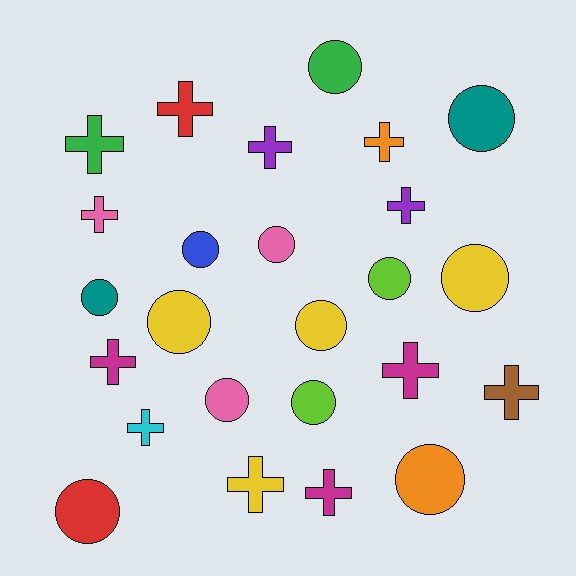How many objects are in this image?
There are 25 objects.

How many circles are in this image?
There are 13 circles.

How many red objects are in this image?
There are 2 red objects.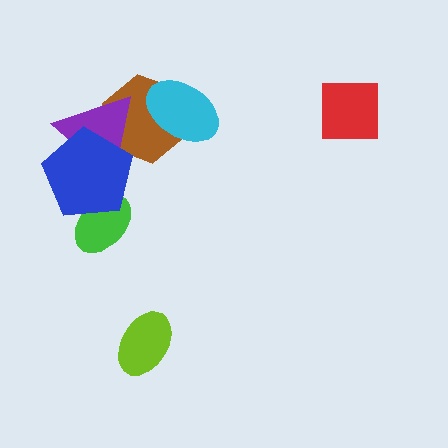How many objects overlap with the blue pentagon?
3 objects overlap with the blue pentagon.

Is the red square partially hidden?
No, no other shape covers it.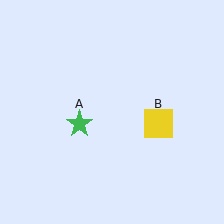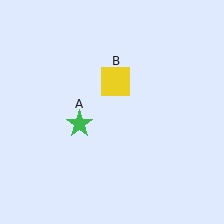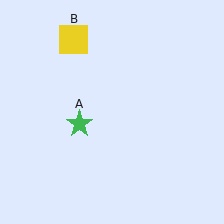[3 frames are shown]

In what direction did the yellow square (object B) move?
The yellow square (object B) moved up and to the left.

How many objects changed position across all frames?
1 object changed position: yellow square (object B).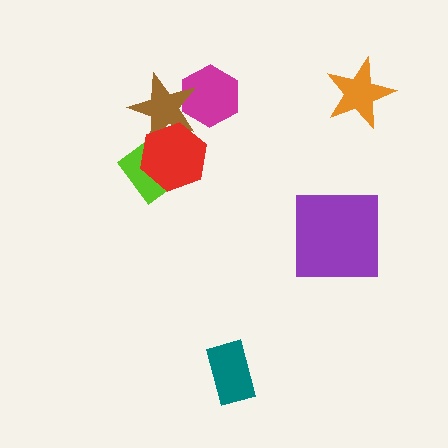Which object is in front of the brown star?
The red hexagon is in front of the brown star.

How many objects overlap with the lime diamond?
1 object overlaps with the lime diamond.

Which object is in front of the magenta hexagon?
The brown star is in front of the magenta hexagon.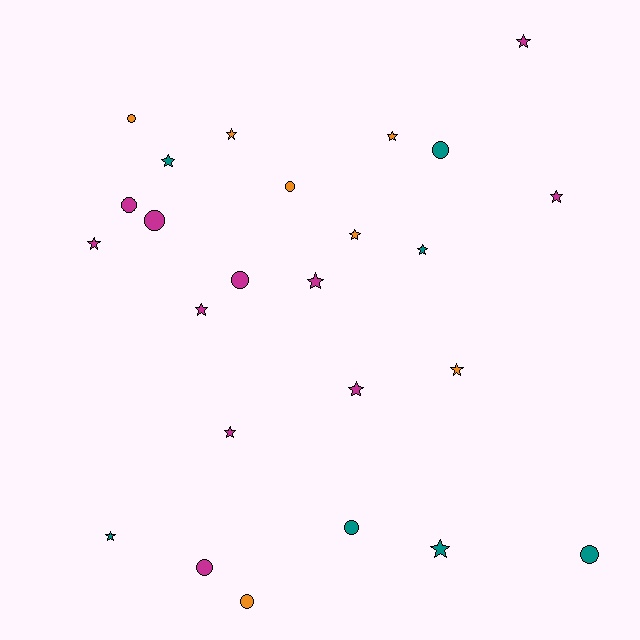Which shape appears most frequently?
Star, with 15 objects.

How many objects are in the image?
There are 25 objects.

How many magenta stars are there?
There are 7 magenta stars.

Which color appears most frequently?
Magenta, with 11 objects.